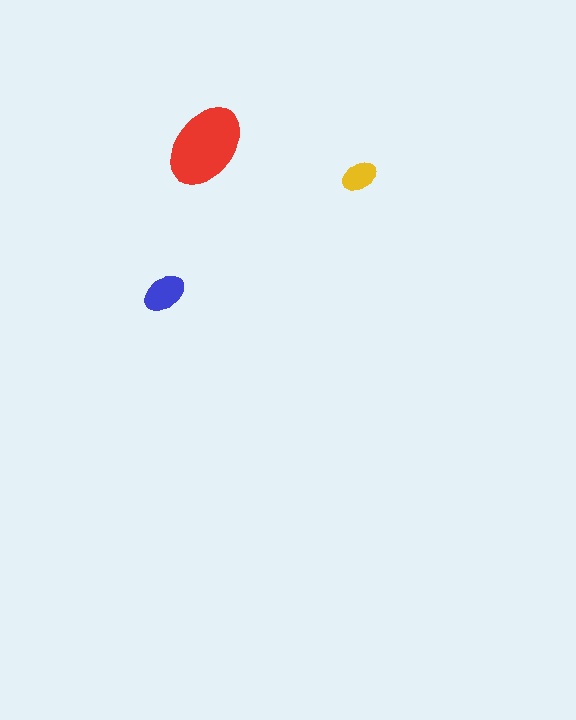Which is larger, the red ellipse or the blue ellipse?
The red one.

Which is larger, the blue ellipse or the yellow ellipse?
The blue one.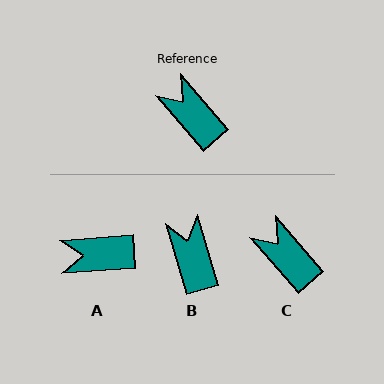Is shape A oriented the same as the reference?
No, it is off by about 54 degrees.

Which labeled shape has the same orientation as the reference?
C.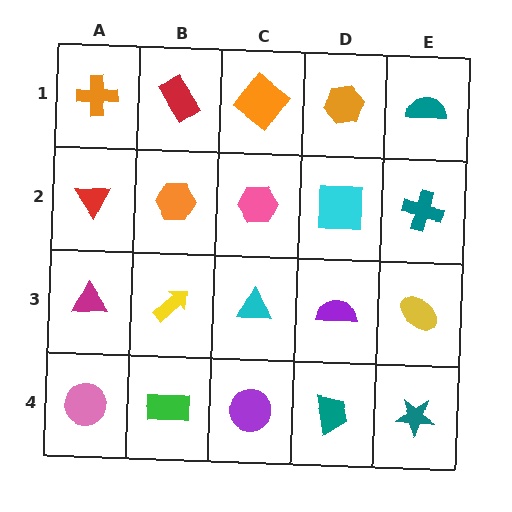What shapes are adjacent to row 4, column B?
A yellow arrow (row 3, column B), a pink circle (row 4, column A), a purple circle (row 4, column C).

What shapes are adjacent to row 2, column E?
A teal semicircle (row 1, column E), a yellow ellipse (row 3, column E), a cyan square (row 2, column D).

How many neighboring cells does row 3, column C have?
4.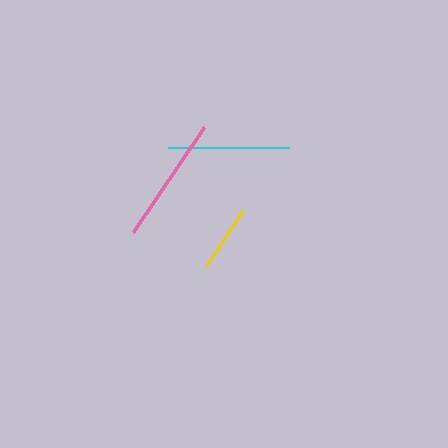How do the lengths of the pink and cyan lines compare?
The pink and cyan lines are approximately the same length.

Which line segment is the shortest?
The yellow line is the shortest at approximately 67 pixels.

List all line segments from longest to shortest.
From longest to shortest: pink, cyan, yellow.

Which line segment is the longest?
The pink line is the longest at approximately 126 pixels.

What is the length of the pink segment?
The pink segment is approximately 126 pixels long.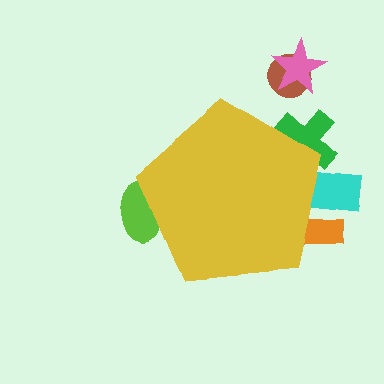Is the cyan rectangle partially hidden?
Yes, the cyan rectangle is partially hidden behind the yellow pentagon.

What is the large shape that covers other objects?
A yellow pentagon.